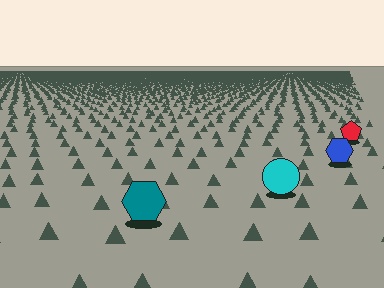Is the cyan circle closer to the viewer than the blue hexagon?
Yes. The cyan circle is closer — you can tell from the texture gradient: the ground texture is coarser near it.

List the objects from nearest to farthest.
From nearest to farthest: the teal hexagon, the cyan circle, the blue hexagon, the red pentagon.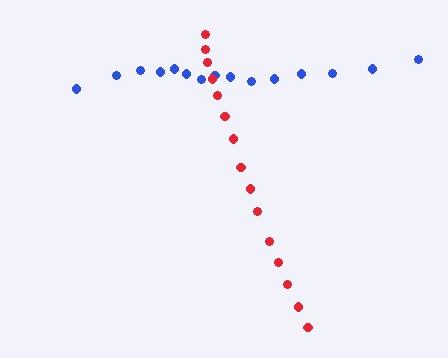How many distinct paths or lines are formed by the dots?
There are 2 distinct paths.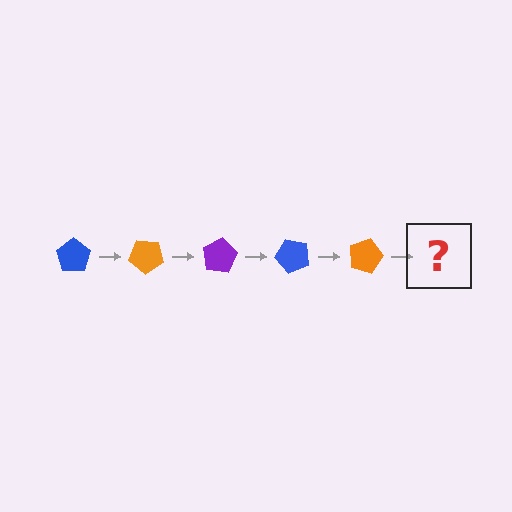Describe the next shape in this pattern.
It should be a purple pentagon, rotated 200 degrees from the start.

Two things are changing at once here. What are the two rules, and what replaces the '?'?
The two rules are that it rotates 40 degrees each step and the color cycles through blue, orange, and purple. The '?' should be a purple pentagon, rotated 200 degrees from the start.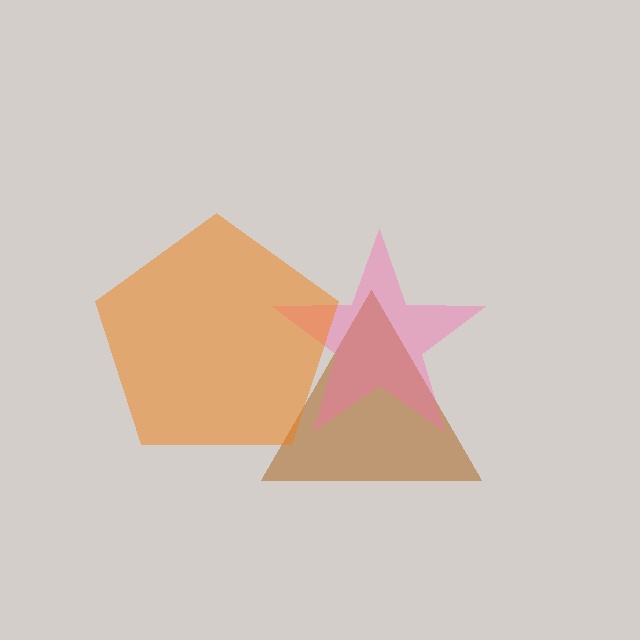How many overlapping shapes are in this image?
There are 3 overlapping shapes in the image.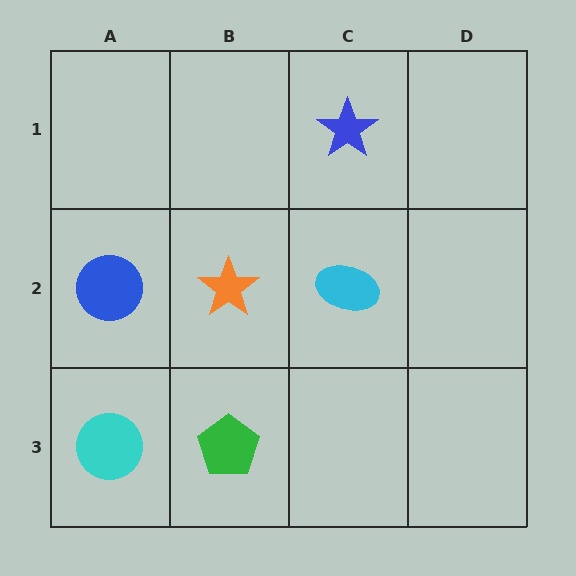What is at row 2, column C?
A cyan ellipse.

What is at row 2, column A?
A blue circle.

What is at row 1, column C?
A blue star.